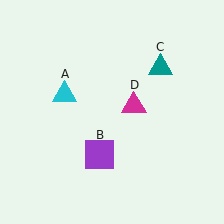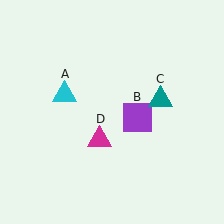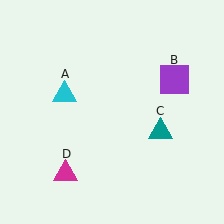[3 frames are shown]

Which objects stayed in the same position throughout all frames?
Cyan triangle (object A) remained stationary.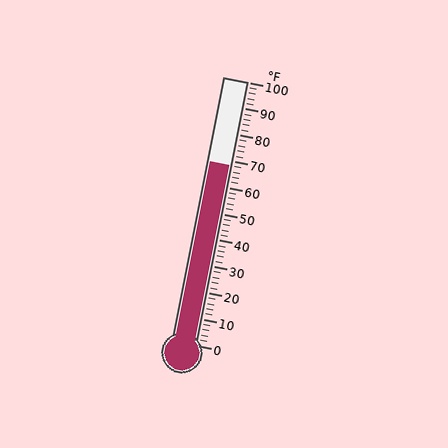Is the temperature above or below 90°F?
The temperature is below 90°F.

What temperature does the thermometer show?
The thermometer shows approximately 68°F.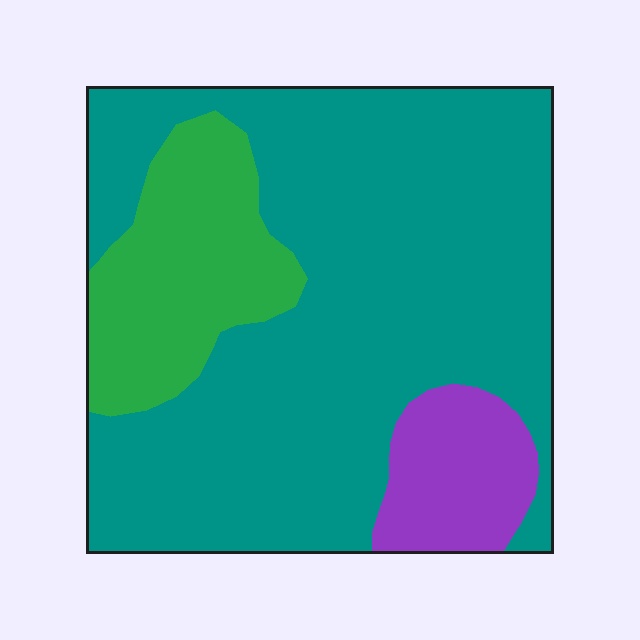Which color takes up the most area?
Teal, at roughly 70%.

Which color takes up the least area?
Purple, at roughly 10%.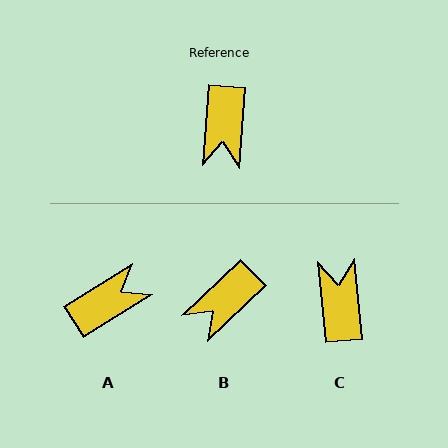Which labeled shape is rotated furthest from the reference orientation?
C, about 170 degrees away.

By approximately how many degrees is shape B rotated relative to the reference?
Approximately 42 degrees clockwise.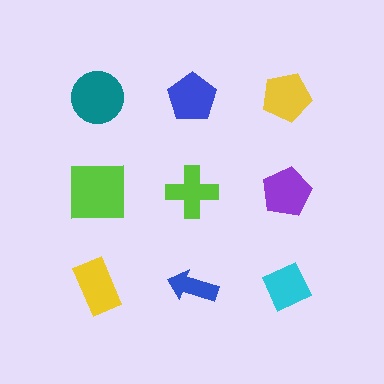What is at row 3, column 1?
A yellow rectangle.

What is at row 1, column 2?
A blue pentagon.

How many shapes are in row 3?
3 shapes.